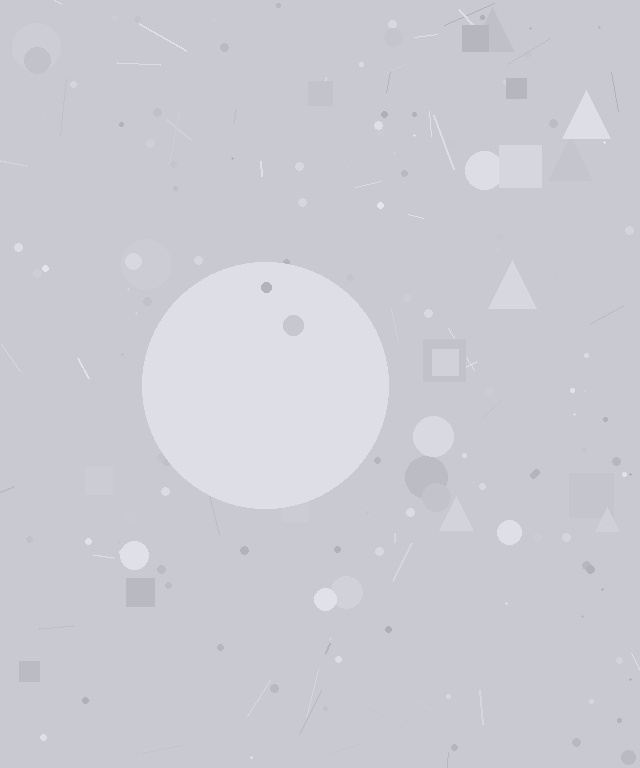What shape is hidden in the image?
A circle is hidden in the image.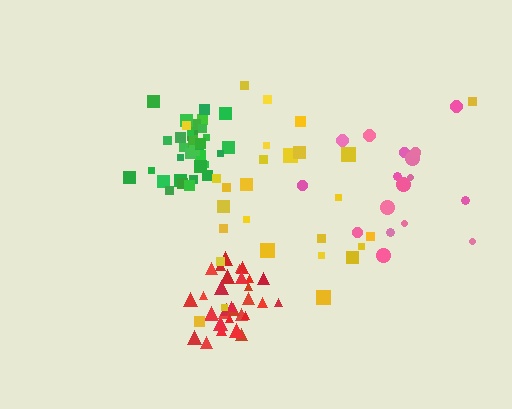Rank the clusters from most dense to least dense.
green, red, pink, yellow.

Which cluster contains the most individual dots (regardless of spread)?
Green (34).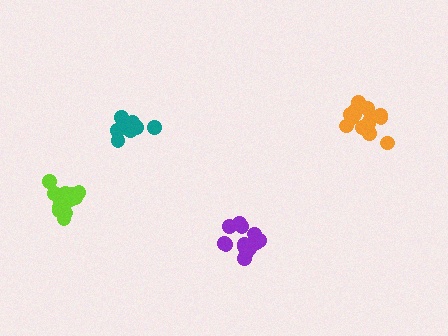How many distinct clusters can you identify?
There are 4 distinct clusters.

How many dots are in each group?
Group 1: 14 dots, Group 2: 13 dots, Group 3: 14 dots, Group 4: 9 dots (50 total).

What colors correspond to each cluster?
The clusters are colored: orange, purple, lime, teal.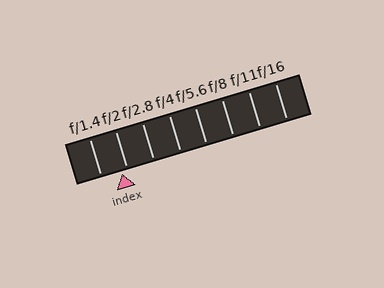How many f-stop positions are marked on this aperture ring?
There are 8 f-stop positions marked.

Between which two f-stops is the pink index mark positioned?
The index mark is between f/1.4 and f/2.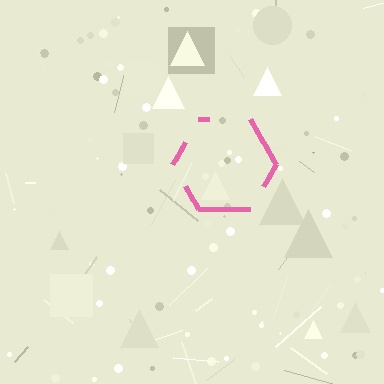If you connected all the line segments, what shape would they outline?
They would outline a hexagon.